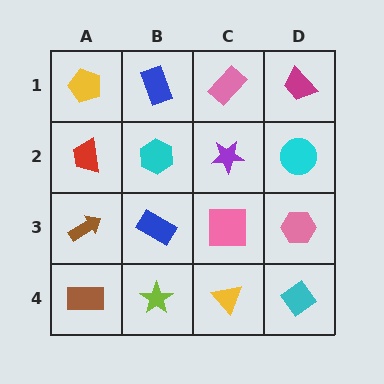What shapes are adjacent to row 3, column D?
A cyan circle (row 2, column D), a cyan diamond (row 4, column D), a pink square (row 3, column C).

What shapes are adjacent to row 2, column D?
A magenta trapezoid (row 1, column D), a pink hexagon (row 3, column D), a purple star (row 2, column C).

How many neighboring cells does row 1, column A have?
2.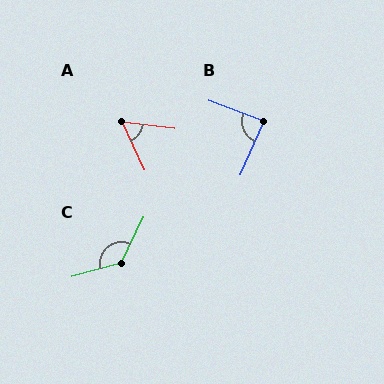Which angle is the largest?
C, at approximately 131 degrees.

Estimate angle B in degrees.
Approximately 87 degrees.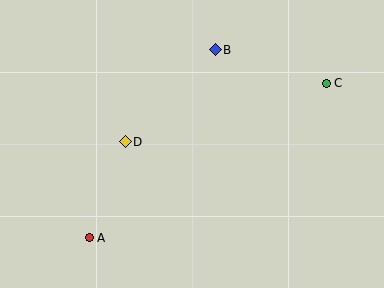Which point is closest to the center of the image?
Point D at (125, 142) is closest to the center.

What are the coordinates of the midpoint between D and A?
The midpoint between D and A is at (107, 190).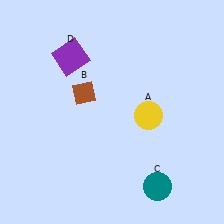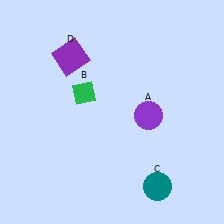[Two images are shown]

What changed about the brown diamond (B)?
In Image 1, B is brown. In Image 2, it changed to green.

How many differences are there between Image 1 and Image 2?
There are 2 differences between the two images.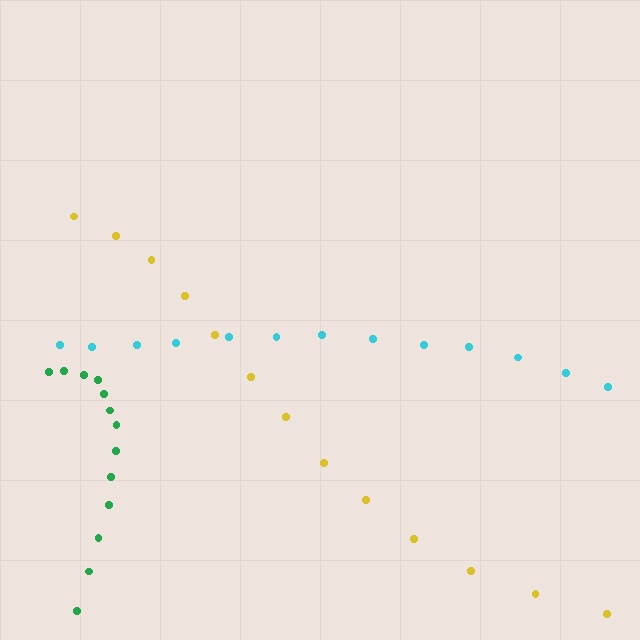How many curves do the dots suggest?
There are 3 distinct paths.